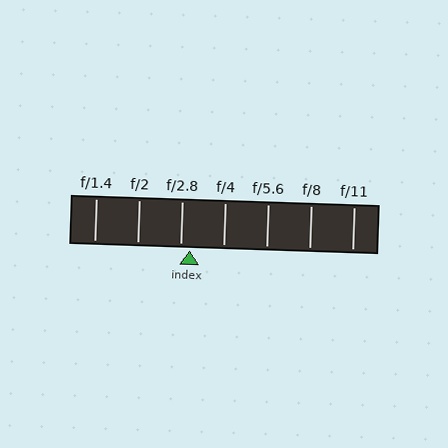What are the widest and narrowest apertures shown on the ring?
The widest aperture shown is f/1.4 and the narrowest is f/11.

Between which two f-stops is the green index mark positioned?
The index mark is between f/2.8 and f/4.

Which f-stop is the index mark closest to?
The index mark is closest to f/2.8.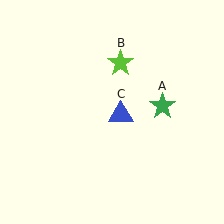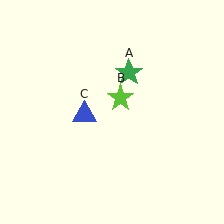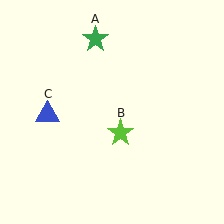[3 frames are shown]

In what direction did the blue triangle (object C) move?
The blue triangle (object C) moved left.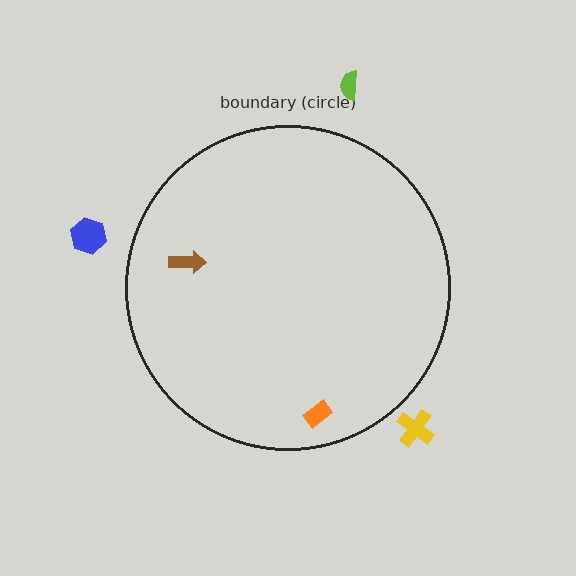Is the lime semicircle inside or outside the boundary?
Outside.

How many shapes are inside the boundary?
2 inside, 3 outside.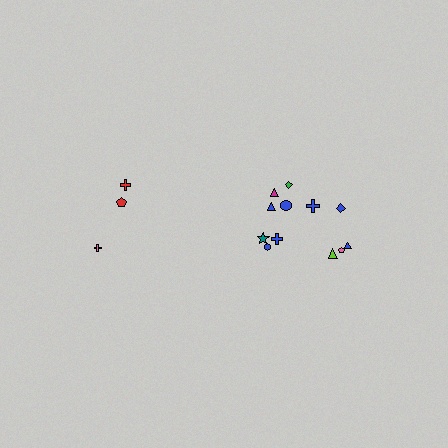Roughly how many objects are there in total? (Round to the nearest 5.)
Roughly 15 objects in total.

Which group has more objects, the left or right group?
The right group.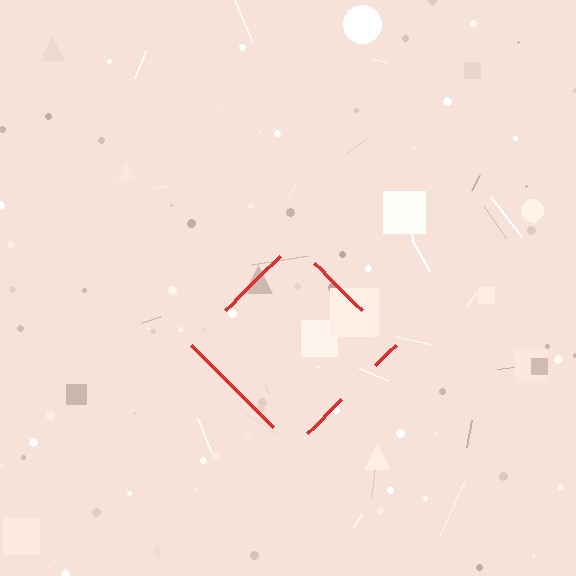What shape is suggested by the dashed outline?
The dashed outline suggests a diamond.